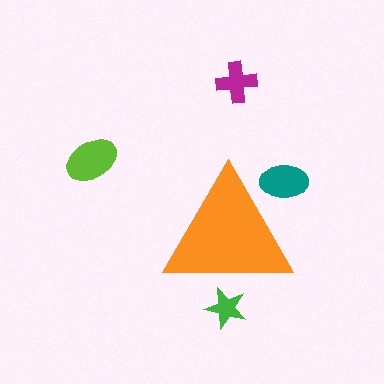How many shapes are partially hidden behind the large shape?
2 shapes are partially hidden.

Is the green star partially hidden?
Yes, the green star is partially hidden behind the orange triangle.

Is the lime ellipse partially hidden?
No, the lime ellipse is fully visible.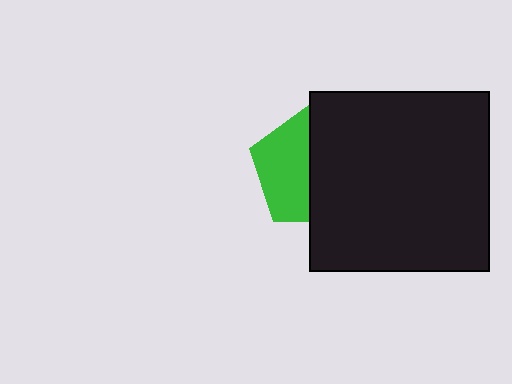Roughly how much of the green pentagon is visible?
About half of it is visible (roughly 47%).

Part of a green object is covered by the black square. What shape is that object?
It is a pentagon.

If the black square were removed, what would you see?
You would see the complete green pentagon.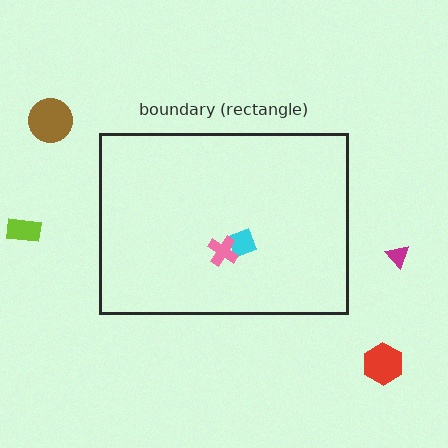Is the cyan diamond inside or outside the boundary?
Inside.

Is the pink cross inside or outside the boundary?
Inside.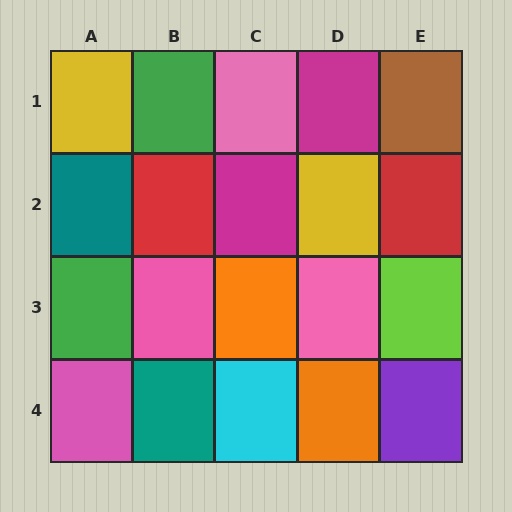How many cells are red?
2 cells are red.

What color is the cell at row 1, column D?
Magenta.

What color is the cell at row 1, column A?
Yellow.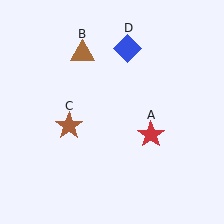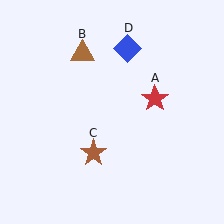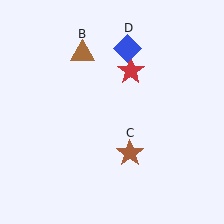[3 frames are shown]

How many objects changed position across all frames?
2 objects changed position: red star (object A), brown star (object C).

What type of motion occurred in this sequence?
The red star (object A), brown star (object C) rotated counterclockwise around the center of the scene.